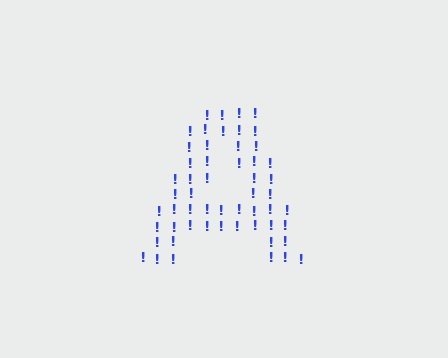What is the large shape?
The large shape is the letter A.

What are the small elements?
The small elements are exclamation marks.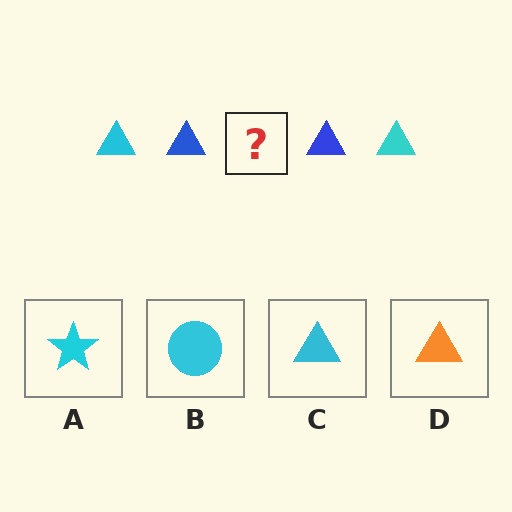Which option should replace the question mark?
Option C.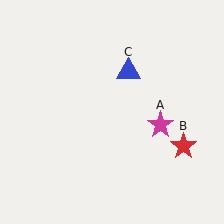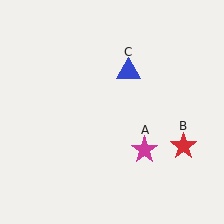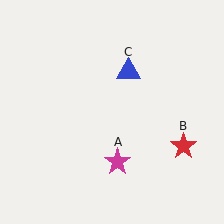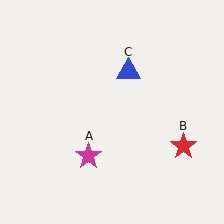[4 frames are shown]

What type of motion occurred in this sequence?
The magenta star (object A) rotated clockwise around the center of the scene.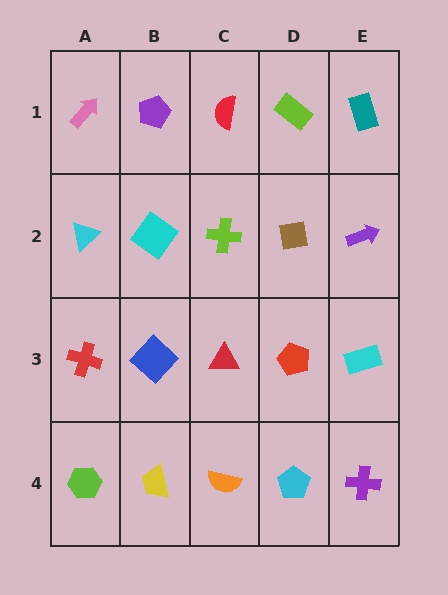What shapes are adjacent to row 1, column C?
A lime cross (row 2, column C), a purple pentagon (row 1, column B), a lime rectangle (row 1, column D).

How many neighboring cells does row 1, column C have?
3.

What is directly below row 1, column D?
A brown square.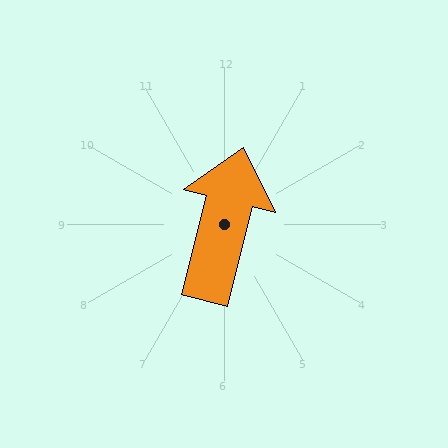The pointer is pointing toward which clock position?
Roughly 12 o'clock.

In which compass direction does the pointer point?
North.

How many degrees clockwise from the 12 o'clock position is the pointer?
Approximately 14 degrees.